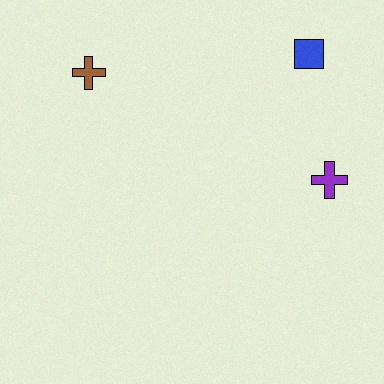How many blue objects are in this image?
There is 1 blue object.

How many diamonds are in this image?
There are no diamonds.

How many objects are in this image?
There are 3 objects.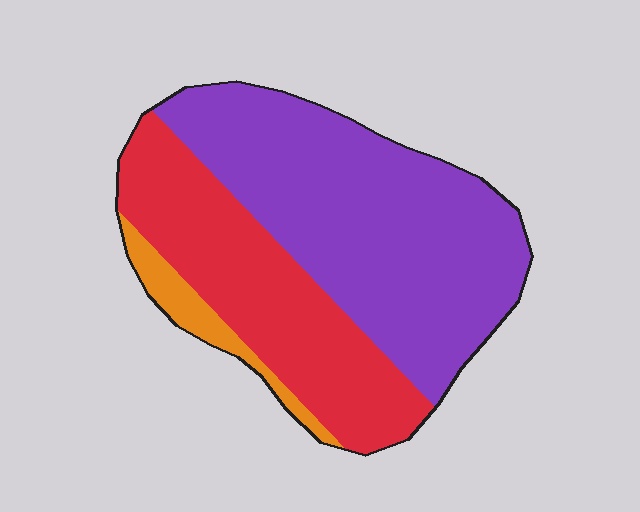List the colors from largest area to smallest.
From largest to smallest: purple, red, orange.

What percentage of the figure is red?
Red takes up between a third and a half of the figure.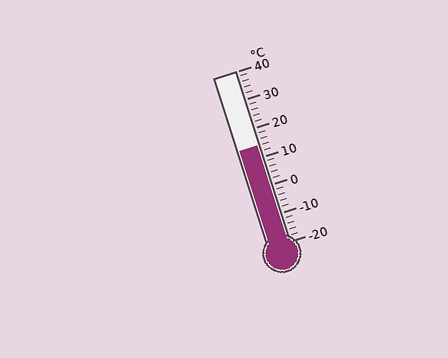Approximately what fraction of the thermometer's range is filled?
The thermometer is filled to approximately 55% of its range.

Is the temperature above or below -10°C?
The temperature is above -10°C.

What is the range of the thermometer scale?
The thermometer scale ranges from -20°C to 40°C.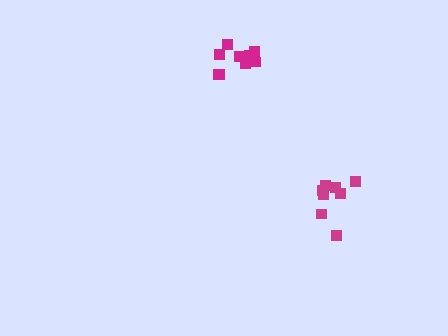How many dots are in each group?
Group 1: 11 dots, Group 2: 8 dots (19 total).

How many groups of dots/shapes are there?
There are 2 groups.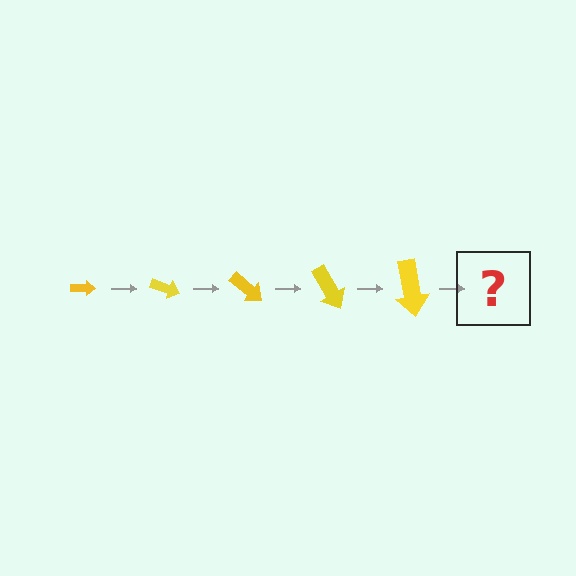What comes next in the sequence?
The next element should be an arrow, larger than the previous one and rotated 100 degrees from the start.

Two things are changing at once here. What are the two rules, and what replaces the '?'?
The two rules are that the arrow grows larger each step and it rotates 20 degrees each step. The '?' should be an arrow, larger than the previous one and rotated 100 degrees from the start.